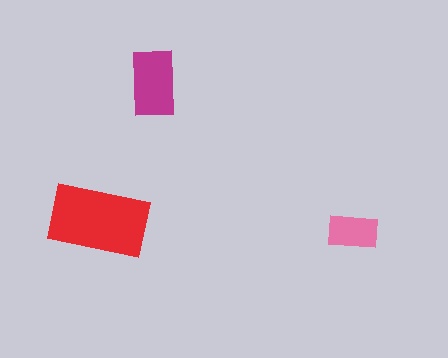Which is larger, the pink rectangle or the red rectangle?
The red one.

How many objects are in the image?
There are 3 objects in the image.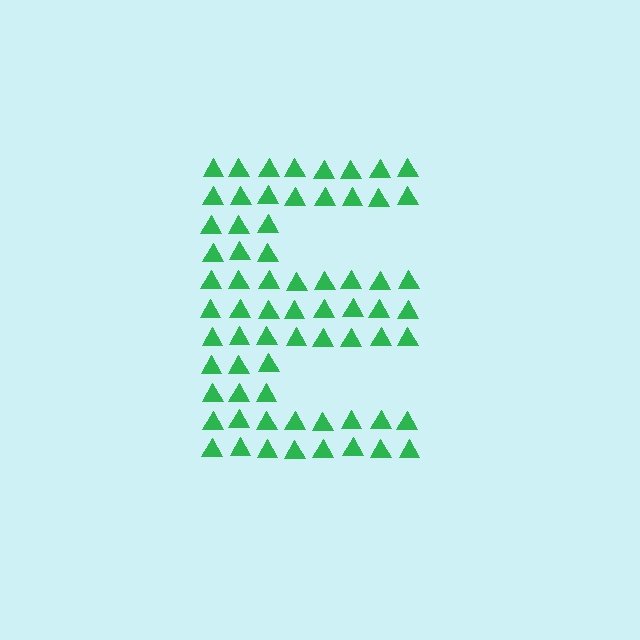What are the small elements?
The small elements are triangles.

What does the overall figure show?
The overall figure shows the letter E.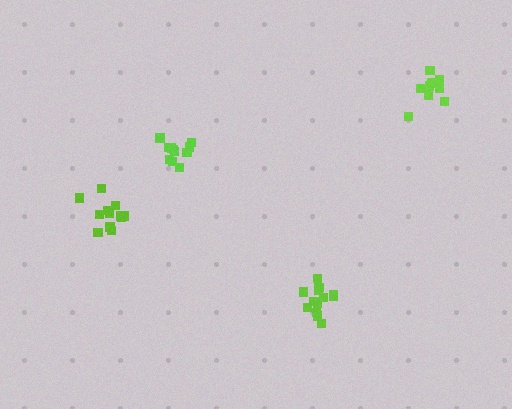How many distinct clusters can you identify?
There are 4 distinct clusters.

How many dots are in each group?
Group 1: 12 dots, Group 2: 10 dots, Group 3: 14 dots, Group 4: 12 dots (48 total).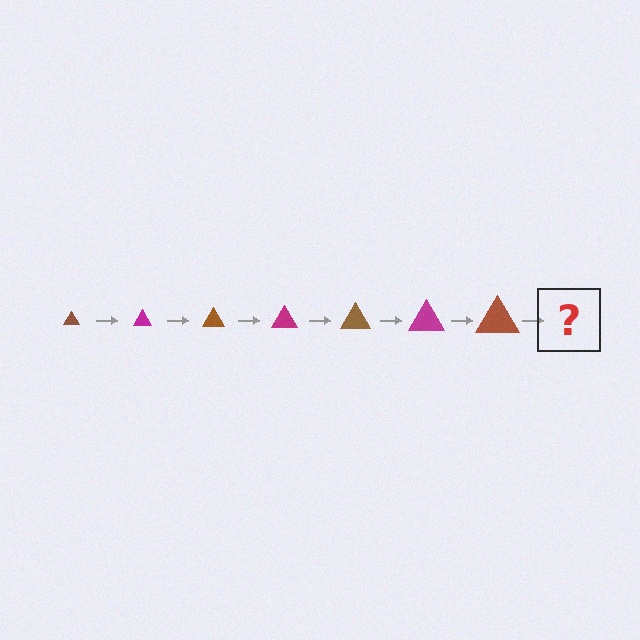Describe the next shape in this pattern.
It should be a magenta triangle, larger than the previous one.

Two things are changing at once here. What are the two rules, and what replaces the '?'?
The two rules are that the triangle grows larger each step and the color cycles through brown and magenta. The '?' should be a magenta triangle, larger than the previous one.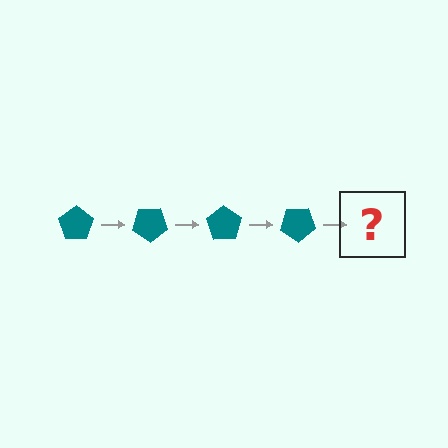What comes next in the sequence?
The next element should be a teal pentagon rotated 140 degrees.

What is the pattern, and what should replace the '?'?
The pattern is that the pentagon rotates 35 degrees each step. The '?' should be a teal pentagon rotated 140 degrees.